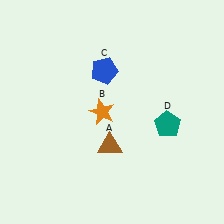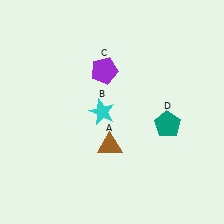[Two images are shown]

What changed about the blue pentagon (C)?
In Image 1, C is blue. In Image 2, it changed to purple.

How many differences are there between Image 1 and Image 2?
There are 2 differences between the two images.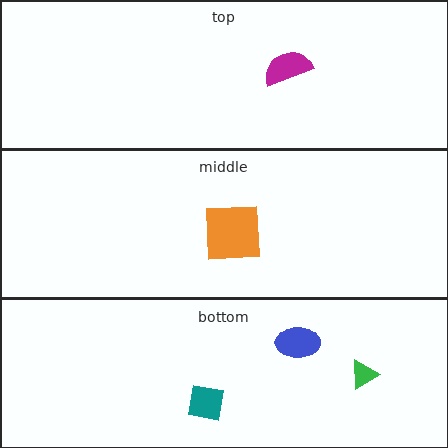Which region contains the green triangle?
The bottom region.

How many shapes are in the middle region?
1.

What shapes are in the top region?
The magenta semicircle.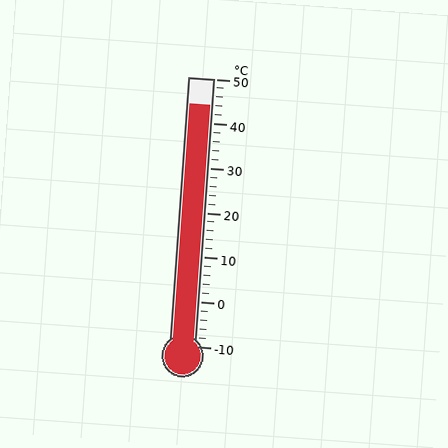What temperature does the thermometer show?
The thermometer shows approximately 44°C.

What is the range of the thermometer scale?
The thermometer scale ranges from -10°C to 50°C.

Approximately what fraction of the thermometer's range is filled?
The thermometer is filled to approximately 90% of its range.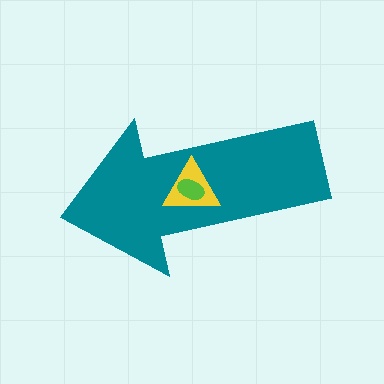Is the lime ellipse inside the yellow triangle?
Yes.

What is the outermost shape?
The teal arrow.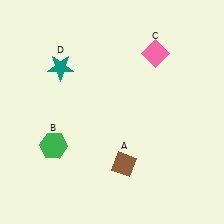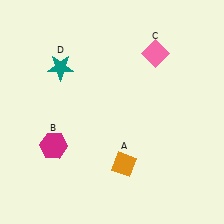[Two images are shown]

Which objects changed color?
A changed from brown to orange. B changed from green to magenta.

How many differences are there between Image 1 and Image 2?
There are 2 differences between the two images.